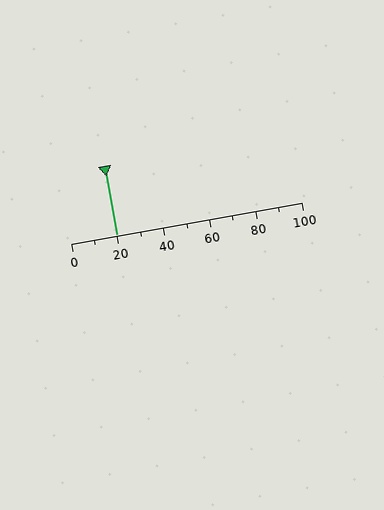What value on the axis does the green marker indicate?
The marker indicates approximately 20.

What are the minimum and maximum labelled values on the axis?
The axis runs from 0 to 100.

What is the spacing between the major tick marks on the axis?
The major ticks are spaced 20 apart.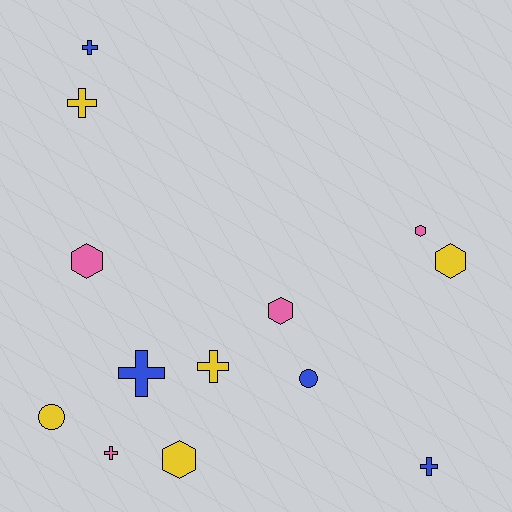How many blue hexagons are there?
There are no blue hexagons.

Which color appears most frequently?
Yellow, with 5 objects.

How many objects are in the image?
There are 13 objects.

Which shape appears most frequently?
Cross, with 6 objects.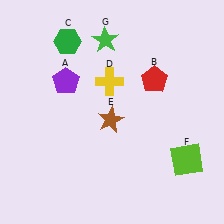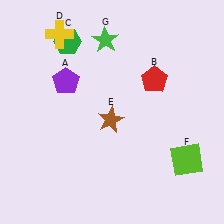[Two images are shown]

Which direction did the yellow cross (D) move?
The yellow cross (D) moved left.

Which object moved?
The yellow cross (D) moved left.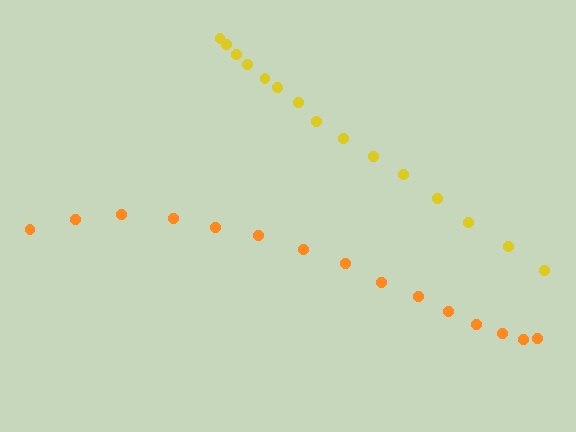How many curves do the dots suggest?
There are 2 distinct paths.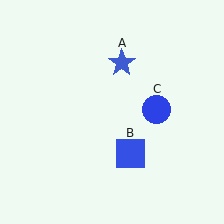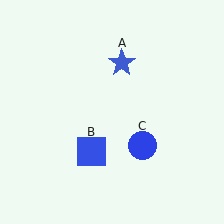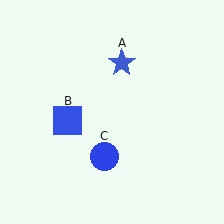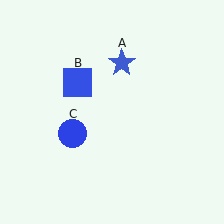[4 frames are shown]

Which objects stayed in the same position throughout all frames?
Blue star (object A) remained stationary.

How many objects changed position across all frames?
2 objects changed position: blue square (object B), blue circle (object C).